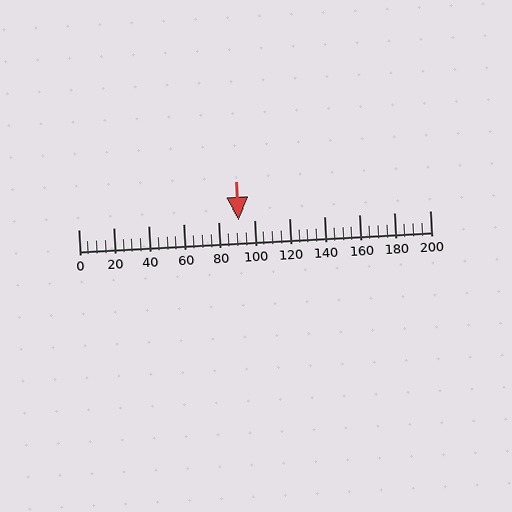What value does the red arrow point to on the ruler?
The red arrow points to approximately 91.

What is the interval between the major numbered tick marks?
The major tick marks are spaced 20 units apart.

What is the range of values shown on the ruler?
The ruler shows values from 0 to 200.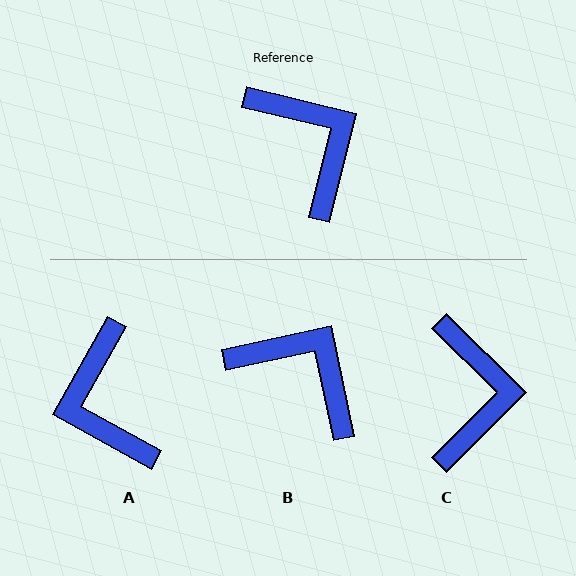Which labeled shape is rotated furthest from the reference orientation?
A, about 165 degrees away.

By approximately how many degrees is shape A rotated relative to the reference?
Approximately 165 degrees counter-clockwise.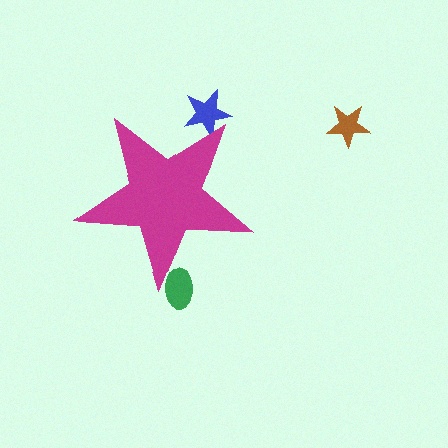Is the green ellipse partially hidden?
Yes, the green ellipse is partially hidden behind the magenta star.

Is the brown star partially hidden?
No, the brown star is fully visible.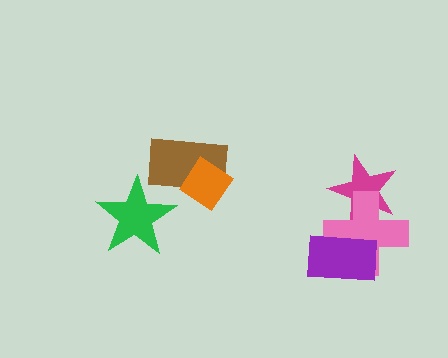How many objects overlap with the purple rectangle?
1 object overlaps with the purple rectangle.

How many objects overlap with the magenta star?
1 object overlaps with the magenta star.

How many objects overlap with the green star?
0 objects overlap with the green star.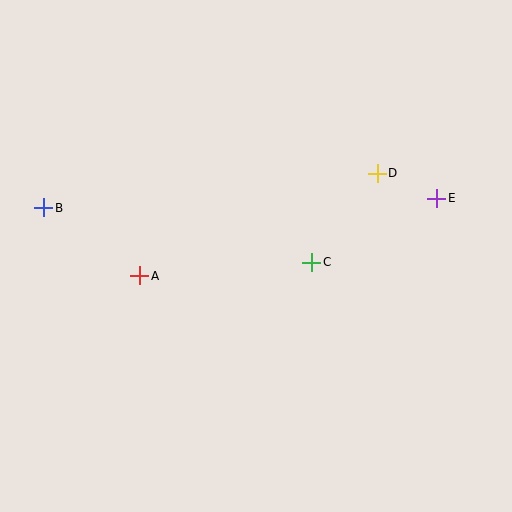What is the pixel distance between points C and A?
The distance between C and A is 173 pixels.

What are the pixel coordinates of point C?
Point C is at (312, 262).